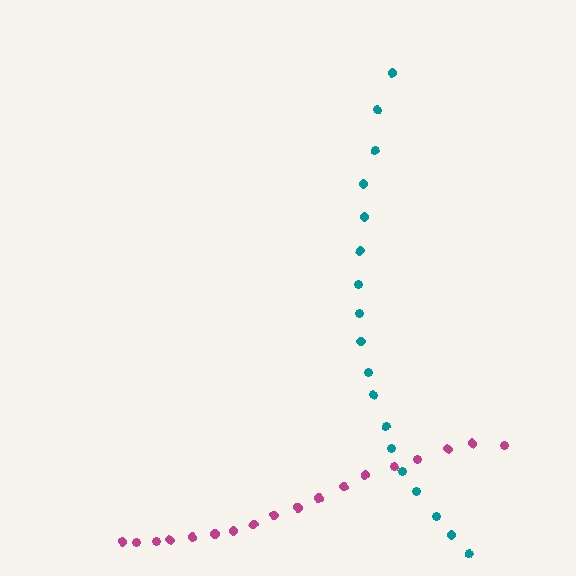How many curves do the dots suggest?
There are 2 distinct paths.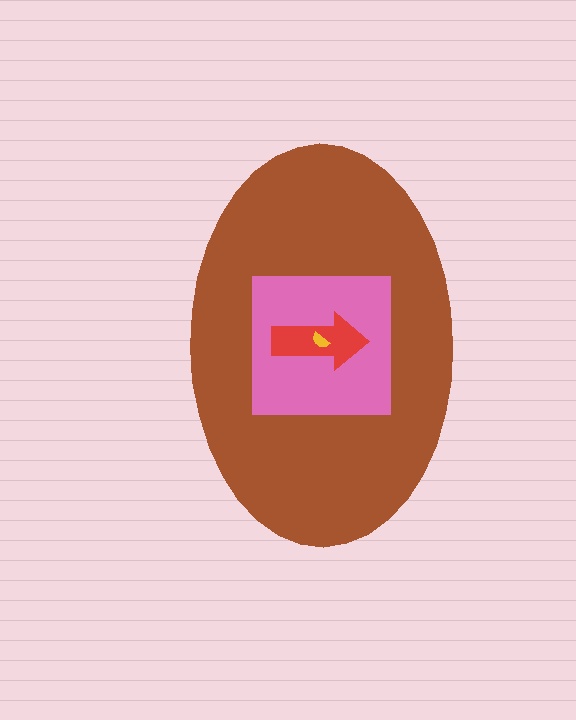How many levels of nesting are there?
4.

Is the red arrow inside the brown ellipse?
Yes.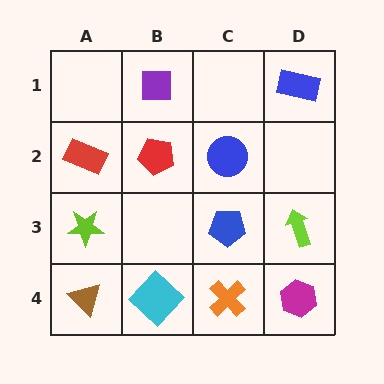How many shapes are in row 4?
4 shapes.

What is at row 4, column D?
A magenta hexagon.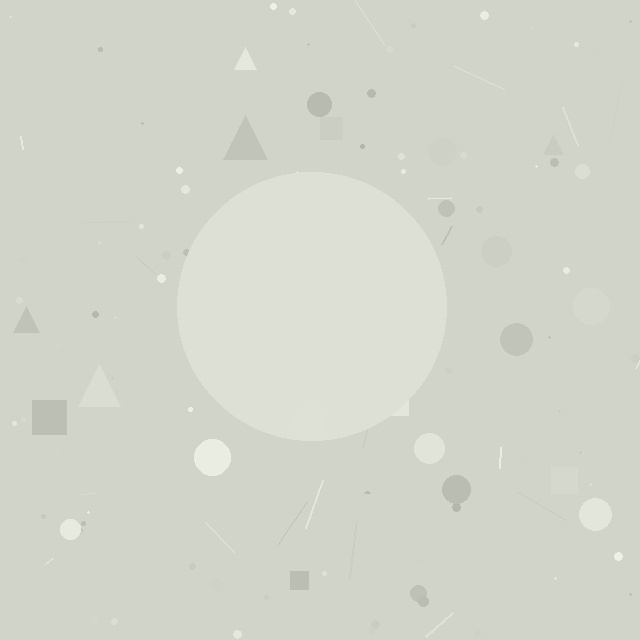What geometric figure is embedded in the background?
A circle is embedded in the background.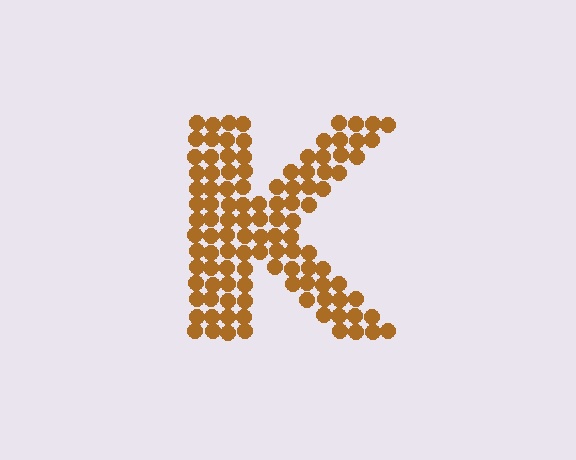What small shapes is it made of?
It is made of small circles.